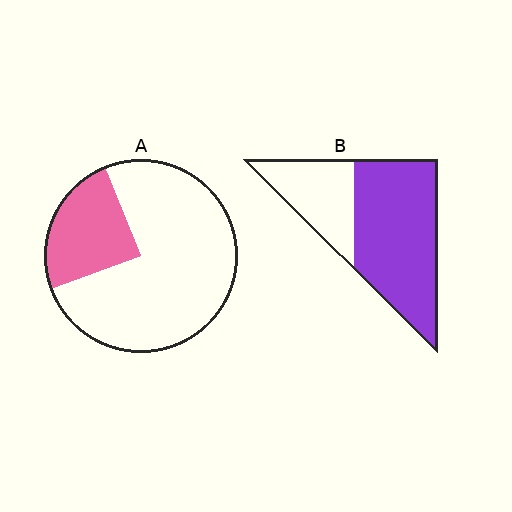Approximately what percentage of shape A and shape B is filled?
A is approximately 25% and B is approximately 65%.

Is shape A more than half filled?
No.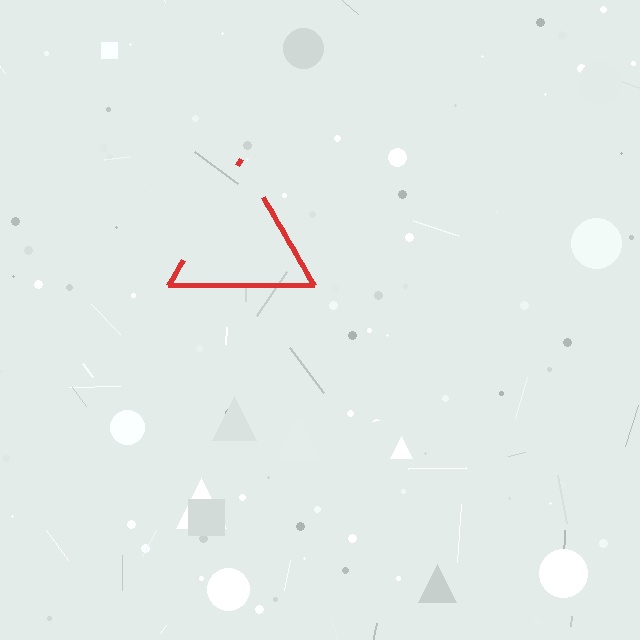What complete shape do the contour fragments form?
The contour fragments form a triangle.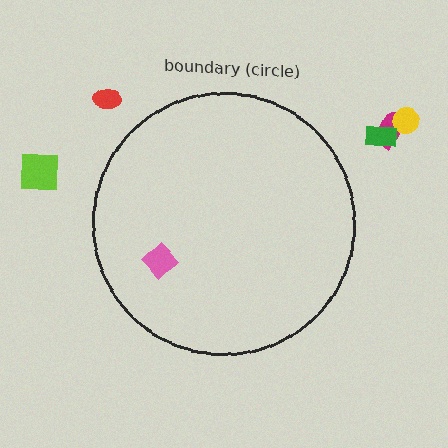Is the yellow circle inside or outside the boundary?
Outside.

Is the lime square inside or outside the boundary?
Outside.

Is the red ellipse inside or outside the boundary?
Outside.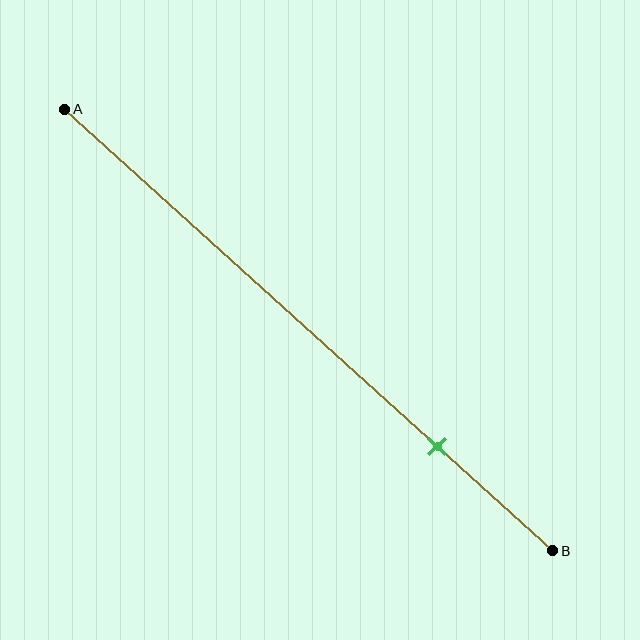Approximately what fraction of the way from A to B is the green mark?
The green mark is approximately 75% of the way from A to B.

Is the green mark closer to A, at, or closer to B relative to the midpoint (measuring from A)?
The green mark is closer to point B than the midpoint of segment AB.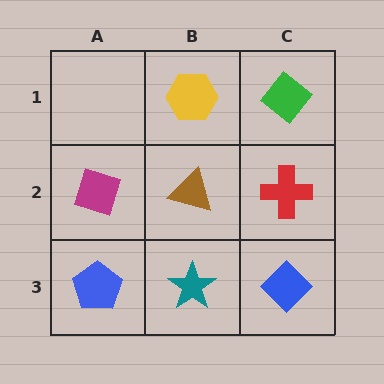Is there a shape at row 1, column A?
No, that cell is empty.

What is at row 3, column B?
A teal star.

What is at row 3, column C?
A blue diamond.